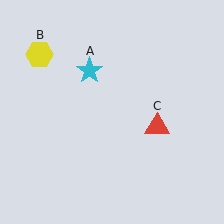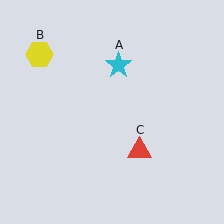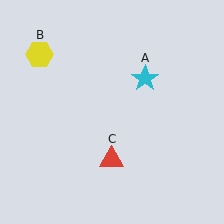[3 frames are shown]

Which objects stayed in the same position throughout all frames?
Yellow hexagon (object B) remained stationary.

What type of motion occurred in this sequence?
The cyan star (object A), red triangle (object C) rotated clockwise around the center of the scene.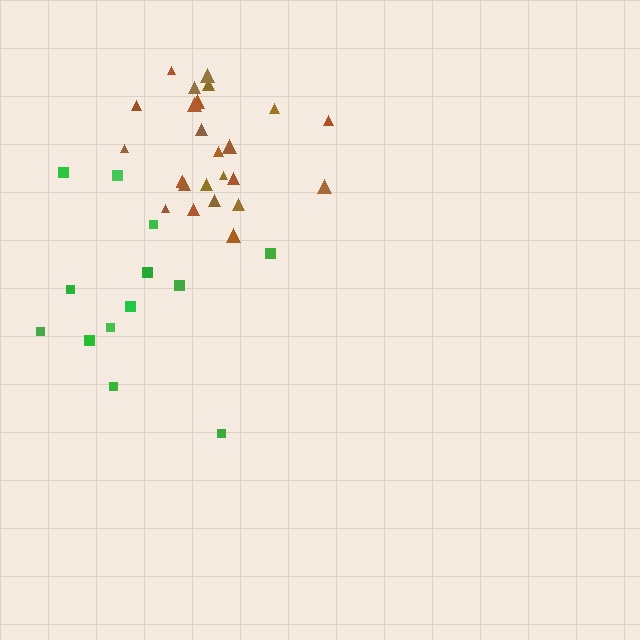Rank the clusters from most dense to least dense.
brown, green.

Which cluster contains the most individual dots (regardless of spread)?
Brown (25).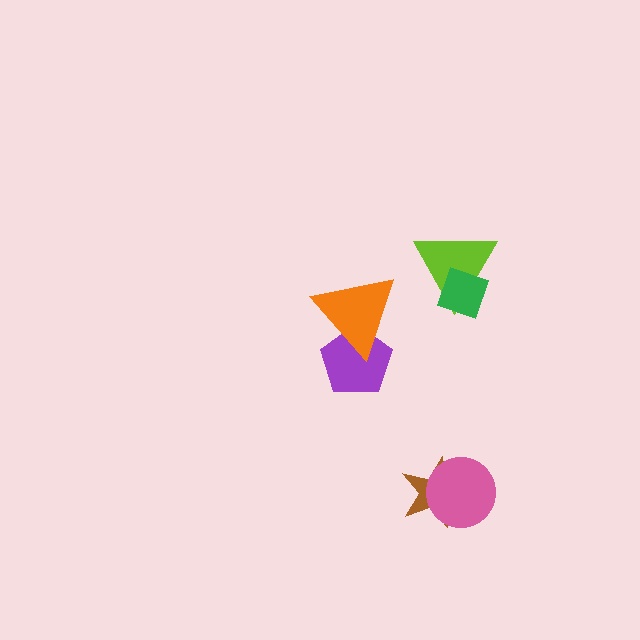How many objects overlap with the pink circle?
1 object overlaps with the pink circle.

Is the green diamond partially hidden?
No, no other shape covers it.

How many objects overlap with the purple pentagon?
1 object overlaps with the purple pentagon.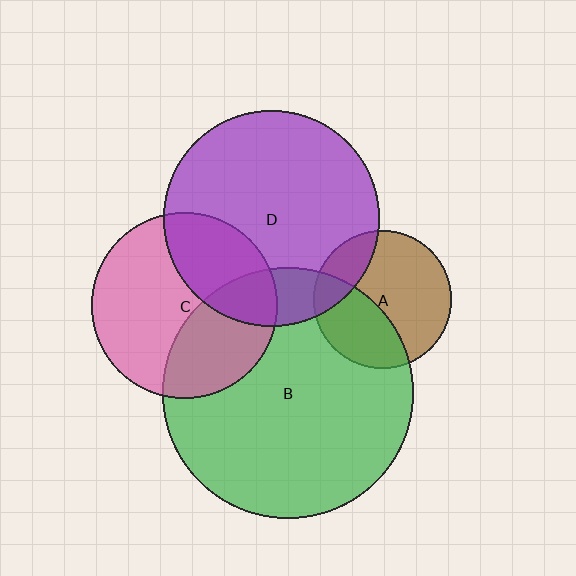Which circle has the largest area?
Circle B (green).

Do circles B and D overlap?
Yes.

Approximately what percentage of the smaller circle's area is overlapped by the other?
Approximately 15%.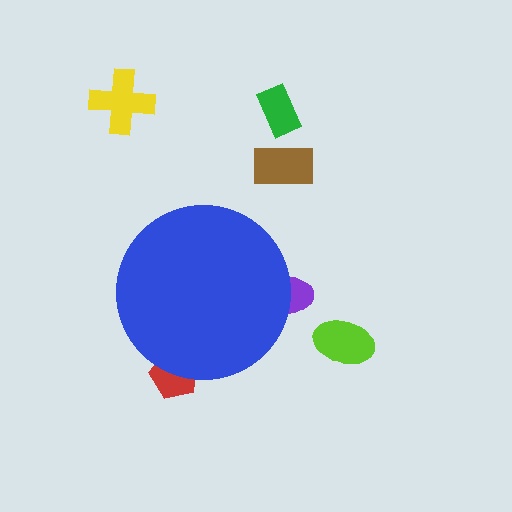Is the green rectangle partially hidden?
No, the green rectangle is fully visible.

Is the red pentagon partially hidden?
Yes, the red pentagon is partially hidden behind the blue circle.